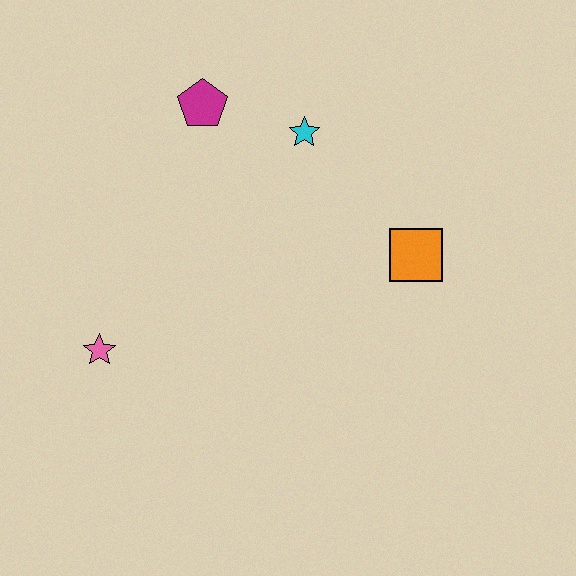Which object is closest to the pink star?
The magenta pentagon is closest to the pink star.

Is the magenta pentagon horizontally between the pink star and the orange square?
Yes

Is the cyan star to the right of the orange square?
No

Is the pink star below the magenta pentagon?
Yes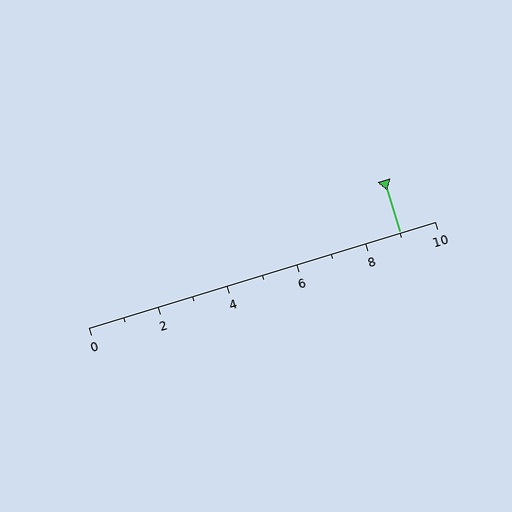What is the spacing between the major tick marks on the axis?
The major ticks are spaced 2 apart.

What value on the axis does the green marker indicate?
The marker indicates approximately 9.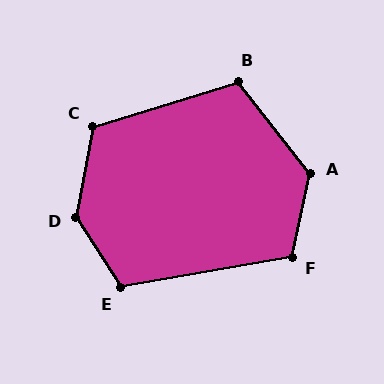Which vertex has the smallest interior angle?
B, at approximately 111 degrees.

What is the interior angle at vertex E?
Approximately 113 degrees (obtuse).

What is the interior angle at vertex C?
Approximately 118 degrees (obtuse).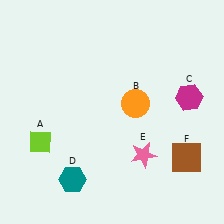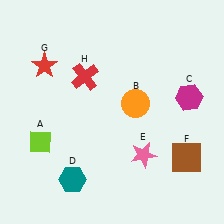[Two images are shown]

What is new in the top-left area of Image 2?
A red cross (H) was added in the top-left area of Image 2.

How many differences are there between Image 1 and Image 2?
There are 2 differences between the two images.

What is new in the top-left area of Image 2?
A red star (G) was added in the top-left area of Image 2.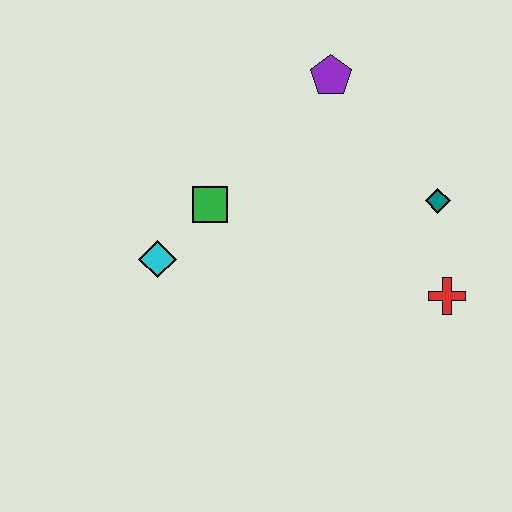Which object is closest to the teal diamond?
The red cross is closest to the teal diamond.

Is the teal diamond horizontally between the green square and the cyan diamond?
No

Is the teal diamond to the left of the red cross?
Yes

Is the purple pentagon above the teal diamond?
Yes